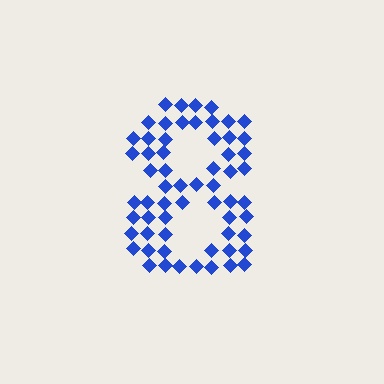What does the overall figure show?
The overall figure shows the digit 8.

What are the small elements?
The small elements are diamonds.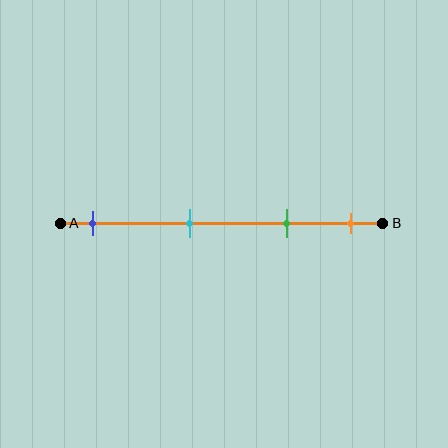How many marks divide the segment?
There are 4 marks dividing the segment.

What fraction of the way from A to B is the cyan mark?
The cyan mark is approximately 40% (0.4) of the way from A to B.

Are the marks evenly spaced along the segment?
No, the marks are not evenly spaced.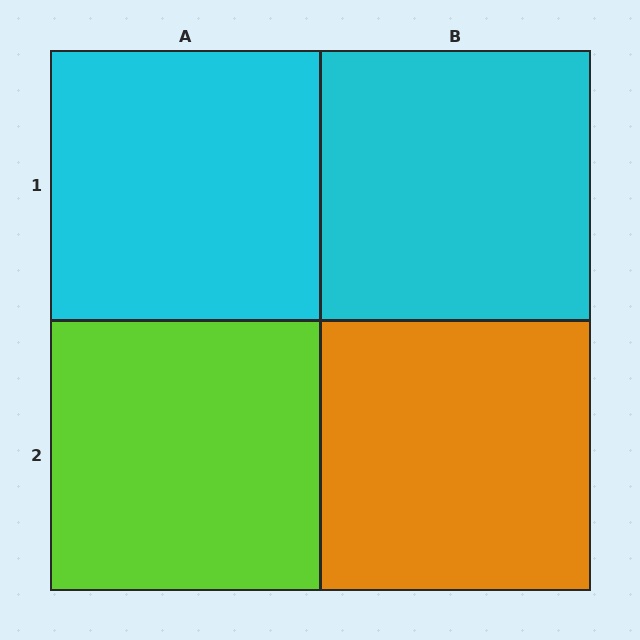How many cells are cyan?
2 cells are cyan.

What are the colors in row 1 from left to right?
Cyan, cyan.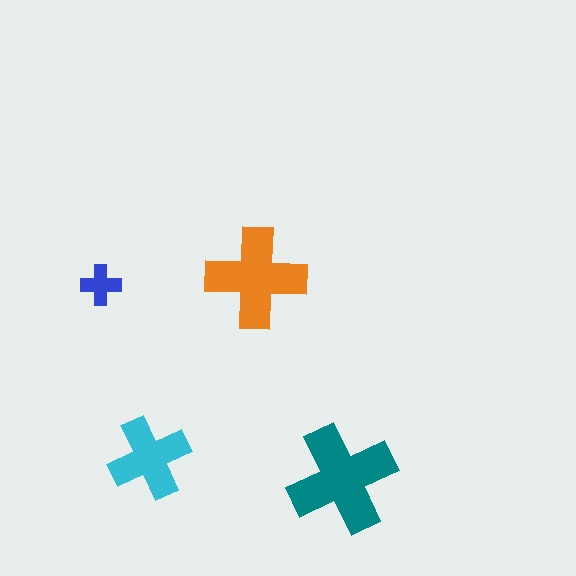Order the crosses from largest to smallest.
the teal one, the orange one, the cyan one, the blue one.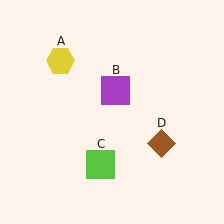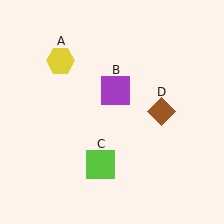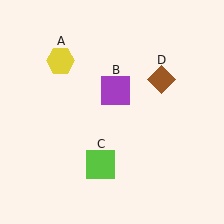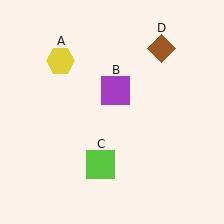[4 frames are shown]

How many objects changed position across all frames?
1 object changed position: brown diamond (object D).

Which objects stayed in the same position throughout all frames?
Yellow hexagon (object A) and purple square (object B) and lime square (object C) remained stationary.